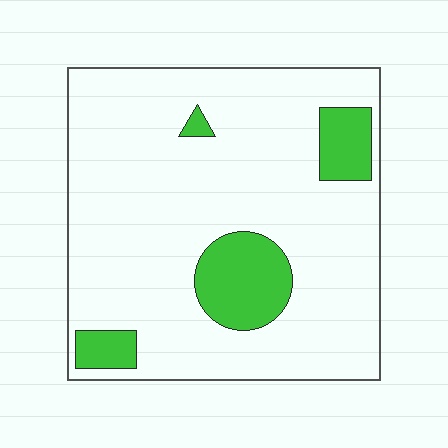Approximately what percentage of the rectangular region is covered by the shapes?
Approximately 15%.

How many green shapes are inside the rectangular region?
4.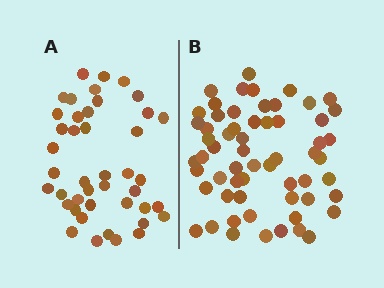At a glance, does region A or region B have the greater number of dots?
Region B (the right region) has more dots.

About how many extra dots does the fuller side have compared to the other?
Region B has approximately 15 more dots than region A.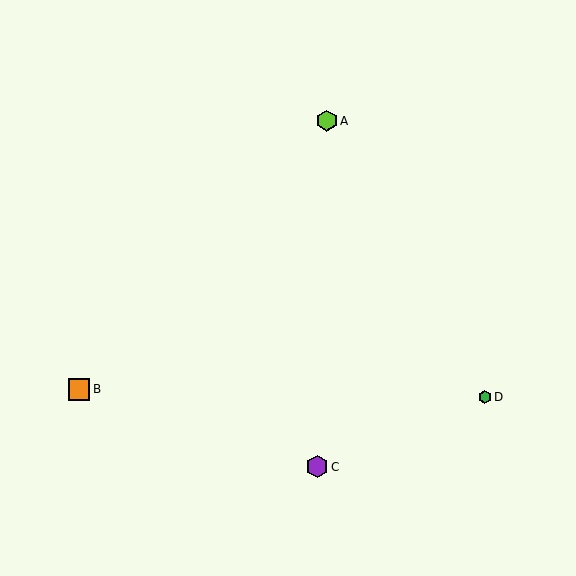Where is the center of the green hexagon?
The center of the green hexagon is at (485, 397).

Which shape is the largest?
The purple hexagon (labeled C) is the largest.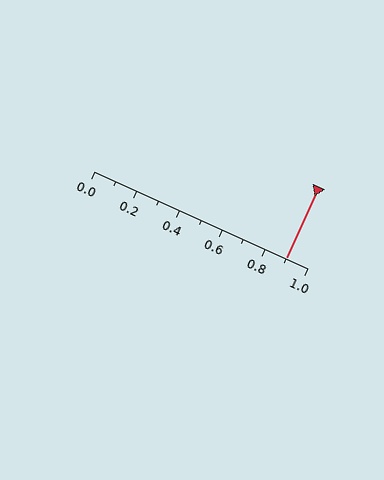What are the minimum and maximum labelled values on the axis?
The axis runs from 0.0 to 1.0.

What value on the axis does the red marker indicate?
The marker indicates approximately 0.9.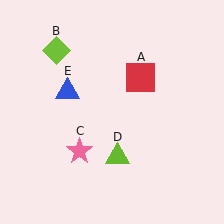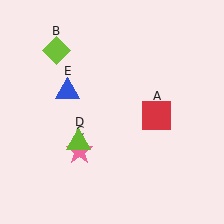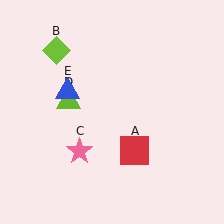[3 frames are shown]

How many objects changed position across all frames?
2 objects changed position: red square (object A), lime triangle (object D).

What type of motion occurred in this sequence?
The red square (object A), lime triangle (object D) rotated clockwise around the center of the scene.